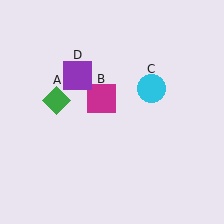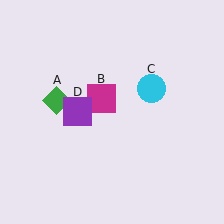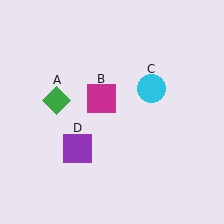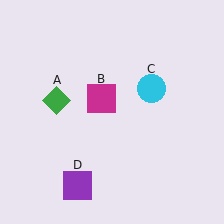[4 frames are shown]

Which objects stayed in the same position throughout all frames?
Green diamond (object A) and magenta square (object B) and cyan circle (object C) remained stationary.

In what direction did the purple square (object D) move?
The purple square (object D) moved down.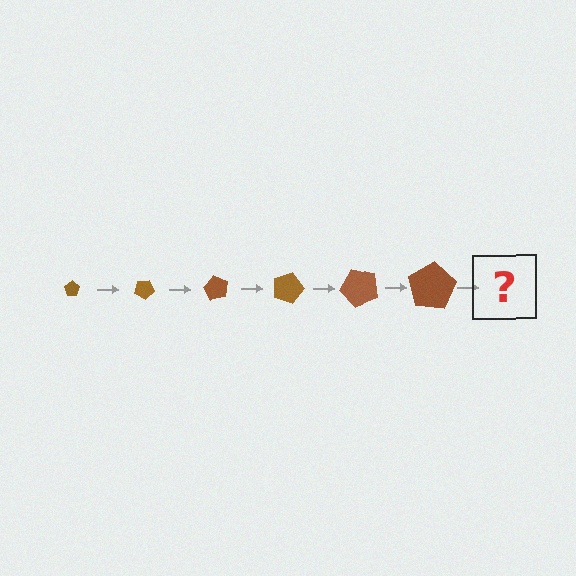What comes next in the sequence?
The next element should be a pentagon, larger than the previous one and rotated 180 degrees from the start.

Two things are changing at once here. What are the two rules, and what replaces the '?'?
The two rules are that the pentagon grows larger each step and it rotates 30 degrees each step. The '?' should be a pentagon, larger than the previous one and rotated 180 degrees from the start.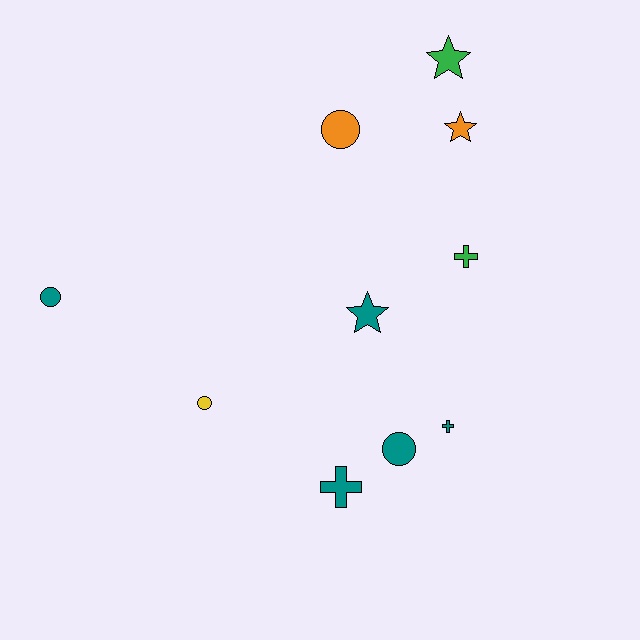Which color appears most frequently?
Teal, with 5 objects.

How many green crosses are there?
There is 1 green cross.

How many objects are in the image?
There are 10 objects.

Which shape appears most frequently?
Circle, with 4 objects.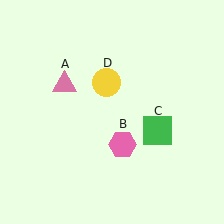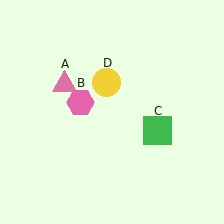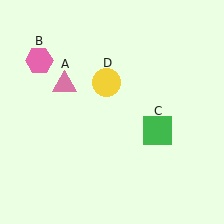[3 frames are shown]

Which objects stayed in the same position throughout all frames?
Pink triangle (object A) and green square (object C) and yellow circle (object D) remained stationary.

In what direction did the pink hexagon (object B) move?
The pink hexagon (object B) moved up and to the left.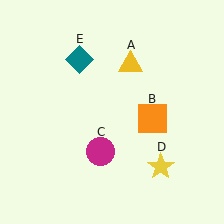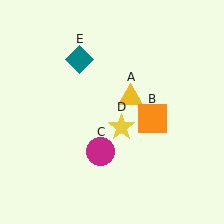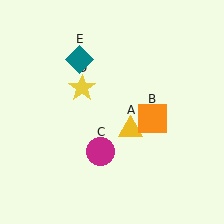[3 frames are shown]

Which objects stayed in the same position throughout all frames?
Orange square (object B) and magenta circle (object C) and teal diamond (object E) remained stationary.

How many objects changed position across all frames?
2 objects changed position: yellow triangle (object A), yellow star (object D).